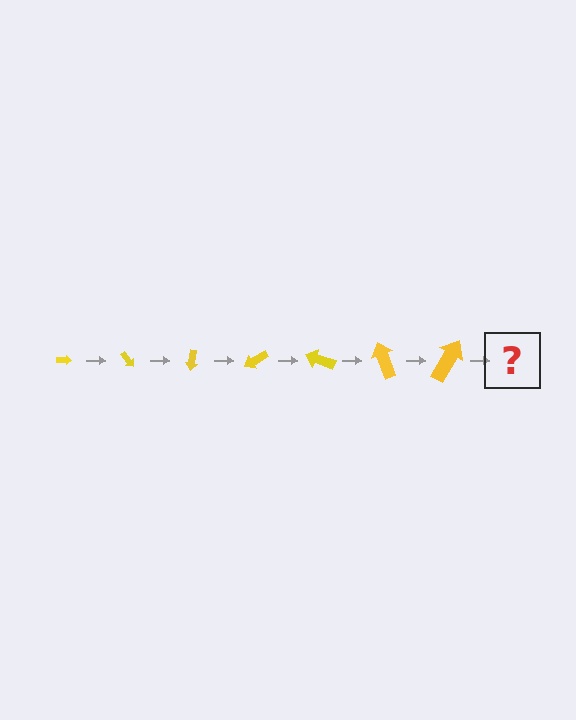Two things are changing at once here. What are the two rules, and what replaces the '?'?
The two rules are that the arrow grows larger each step and it rotates 50 degrees each step. The '?' should be an arrow, larger than the previous one and rotated 350 degrees from the start.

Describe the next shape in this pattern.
It should be an arrow, larger than the previous one and rotated 350 degrees from the start.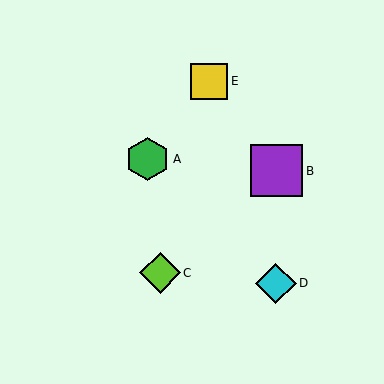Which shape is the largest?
The purple square (labeled B) is the largest.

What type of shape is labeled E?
Shape E is a yellow square.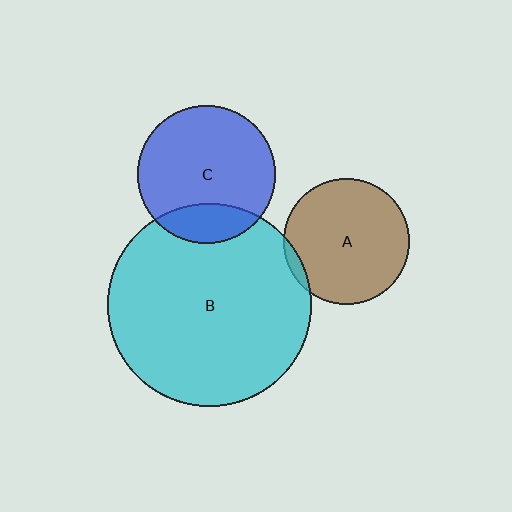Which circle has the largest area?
Circle B (cyan).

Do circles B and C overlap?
Yes.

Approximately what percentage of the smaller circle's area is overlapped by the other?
Approximately 20%.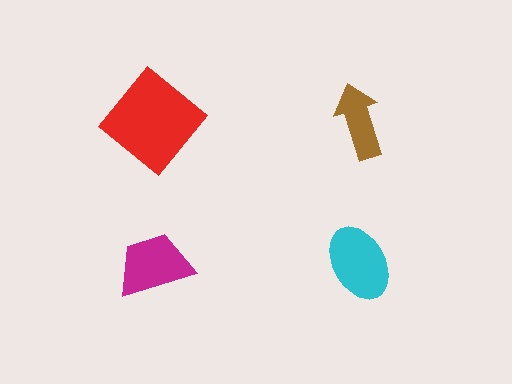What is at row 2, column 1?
A magenta trapezoid.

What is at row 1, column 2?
A brown arrow.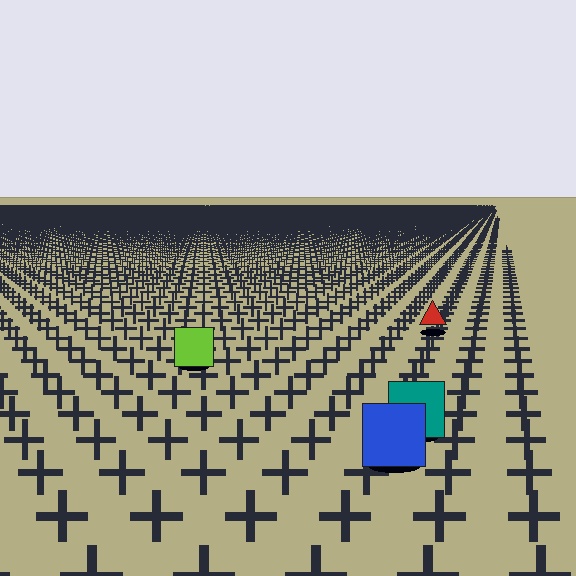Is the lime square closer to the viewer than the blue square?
No. The blue square is closer — you can tell from the texture gradient: the ground texture is coarser near it.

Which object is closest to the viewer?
The blue square is closest. The texture marks near it are larger and more spread out.